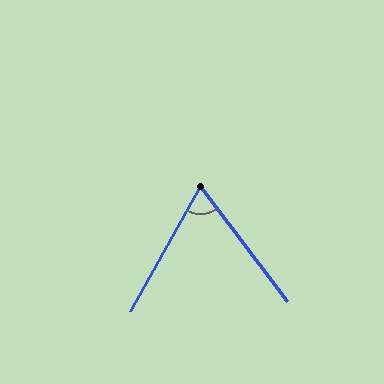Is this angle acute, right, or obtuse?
It is acute.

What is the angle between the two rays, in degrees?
Approximately 67 degrees.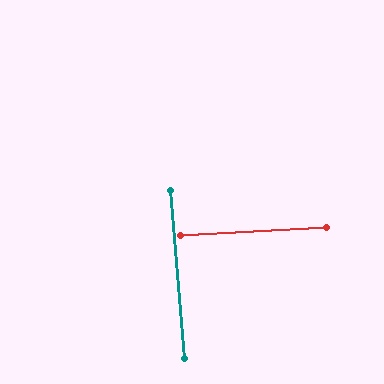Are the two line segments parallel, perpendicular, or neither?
Perpendicular — they meet at approximately 88°.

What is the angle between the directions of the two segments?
Approximately 88 degrees.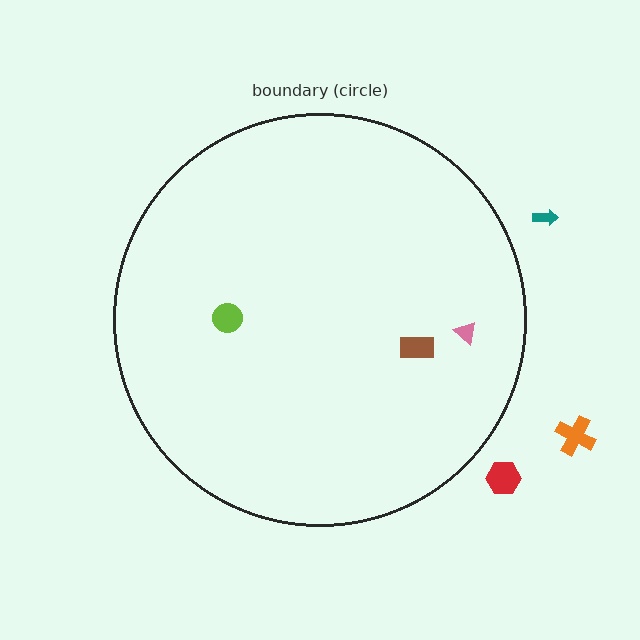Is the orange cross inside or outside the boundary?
Outside.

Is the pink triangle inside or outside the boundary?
Inside.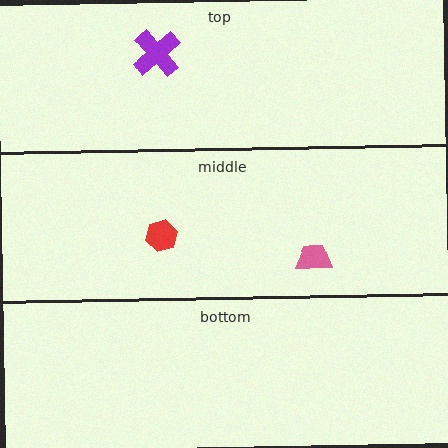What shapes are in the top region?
The purple cross.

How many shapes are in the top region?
1.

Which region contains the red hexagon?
The middle region.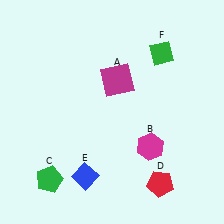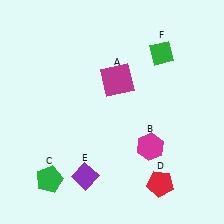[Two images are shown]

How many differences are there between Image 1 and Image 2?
There is 1 difference between the two images.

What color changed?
The diamond (E) changed from blue in Image 1 to purple in Image 2.